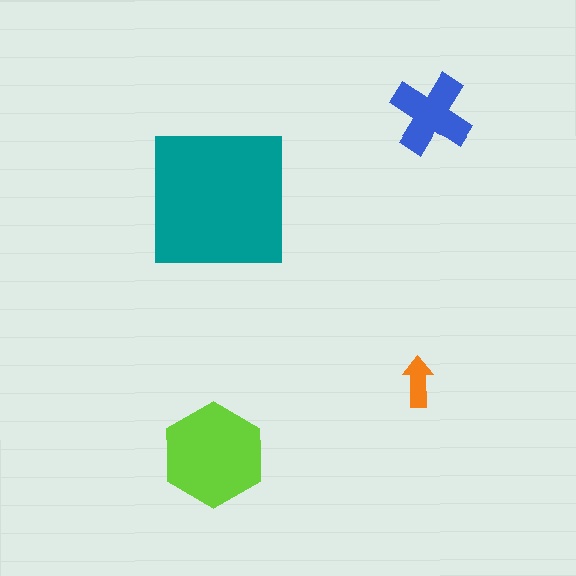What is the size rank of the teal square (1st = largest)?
1st.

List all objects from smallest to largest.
The orange arrow, the blue cross, the lime hexagon, the teal square.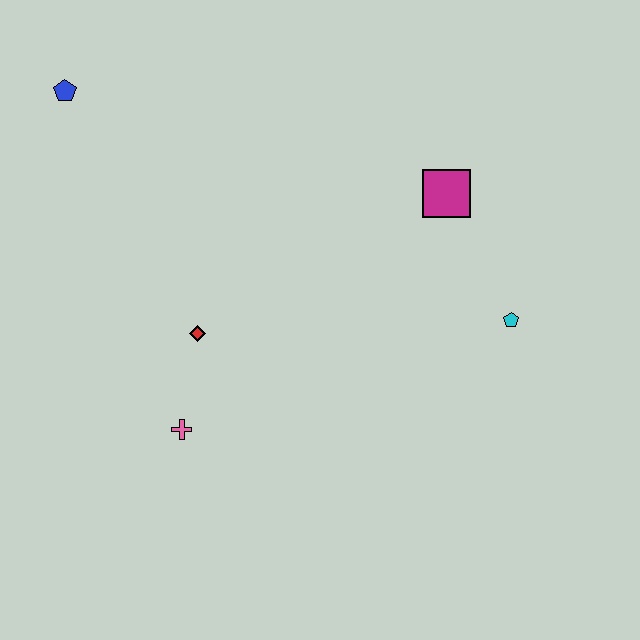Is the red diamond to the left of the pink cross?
No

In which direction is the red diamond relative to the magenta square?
The red diamond is to the left of the magenta square.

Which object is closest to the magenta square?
The cyan pentagon is closest to the magenta square.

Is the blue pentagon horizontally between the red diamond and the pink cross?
No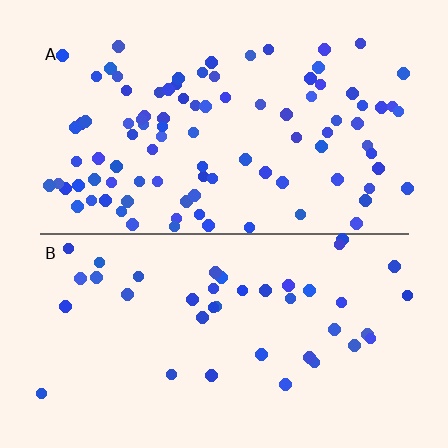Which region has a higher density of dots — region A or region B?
A (the top).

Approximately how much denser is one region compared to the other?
Approximately 2.3× — region A over region B.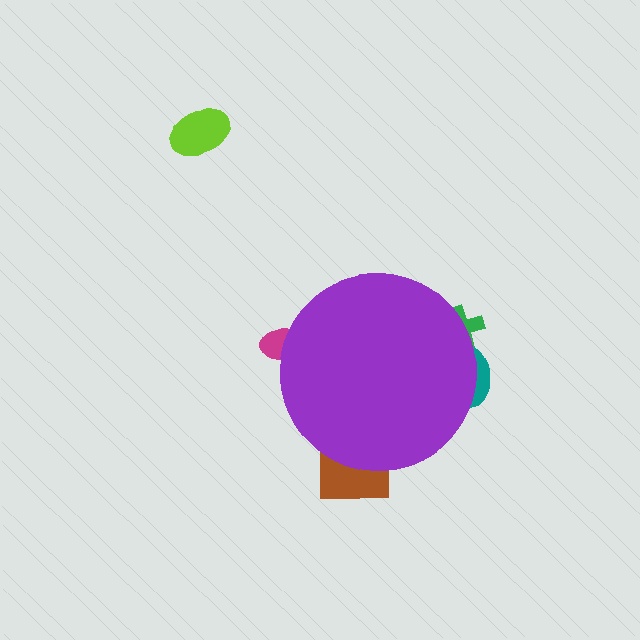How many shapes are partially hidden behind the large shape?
4 shapes are partially hidden.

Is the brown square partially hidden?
Yes, the brown square is partially hidden behind the purple circle.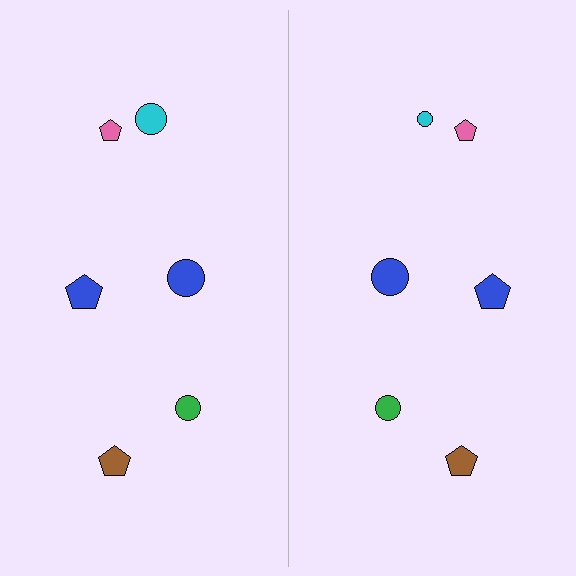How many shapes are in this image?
There are 12 shapes in this image.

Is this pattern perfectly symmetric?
No, the pattern is not perfectly symmetric. The cyan circle on the right side has a different size than its mirror counterpart.